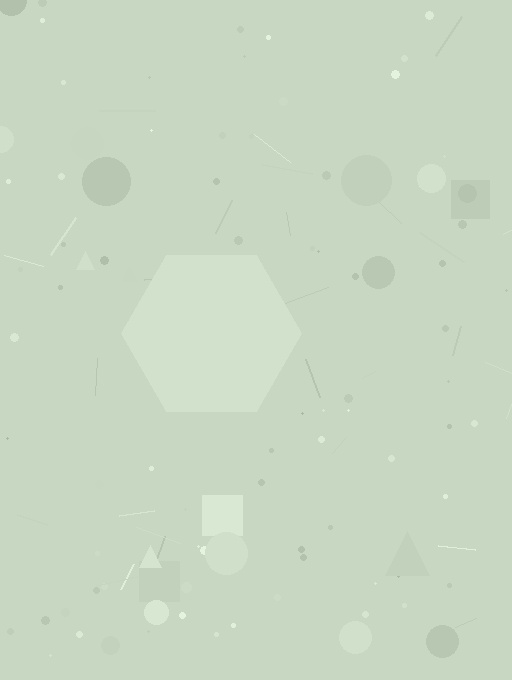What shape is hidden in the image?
A hexagon is hidden in the image.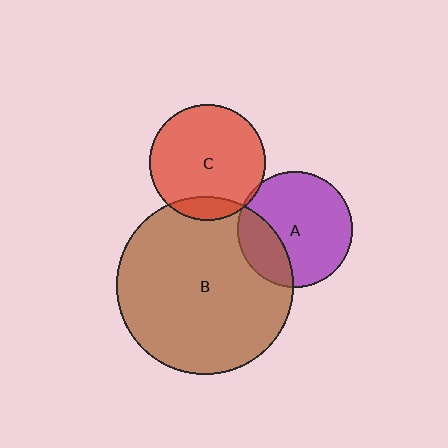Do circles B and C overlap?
Yes.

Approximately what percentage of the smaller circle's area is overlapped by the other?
Approximately 10%.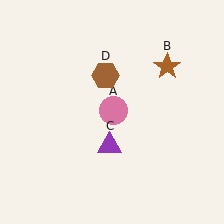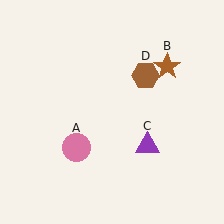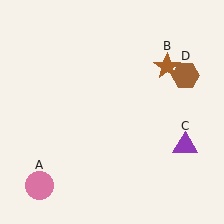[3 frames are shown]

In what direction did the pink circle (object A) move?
The pink circle (object A) moved down and to the left.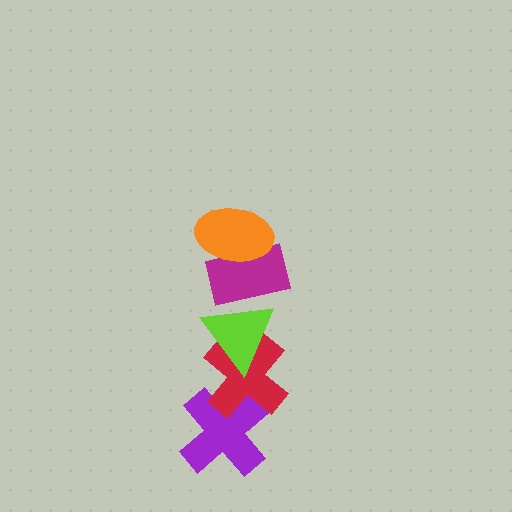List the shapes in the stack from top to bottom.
From top to bottom: the orange ellipse, the magenta rectangle, the lime triangle, the red cross, the purple cross.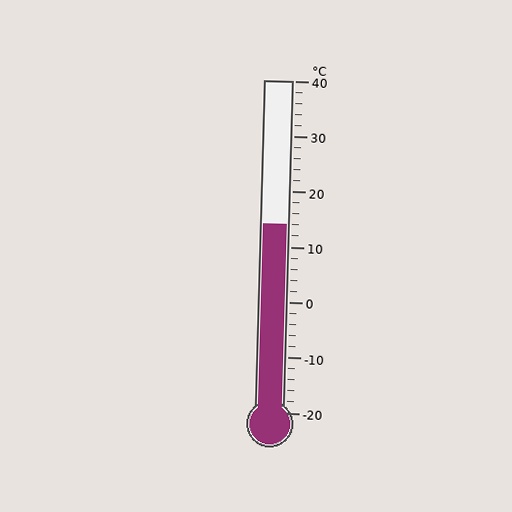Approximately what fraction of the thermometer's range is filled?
The thermometer is filled to approximately 55% of its range.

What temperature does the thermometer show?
The thermometer shows approximately 14°C.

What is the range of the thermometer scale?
The thermometer scale ranges from -20°C to 40°C.